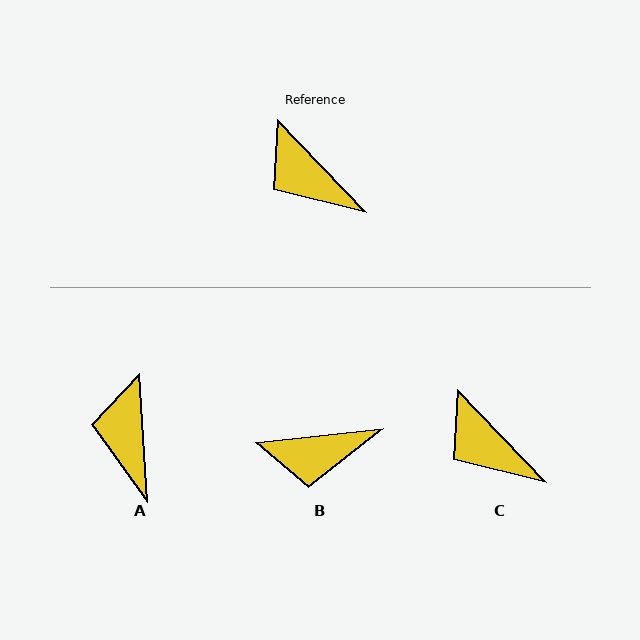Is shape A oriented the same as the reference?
No, it is off by about 40 degrees.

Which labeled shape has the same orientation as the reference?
C.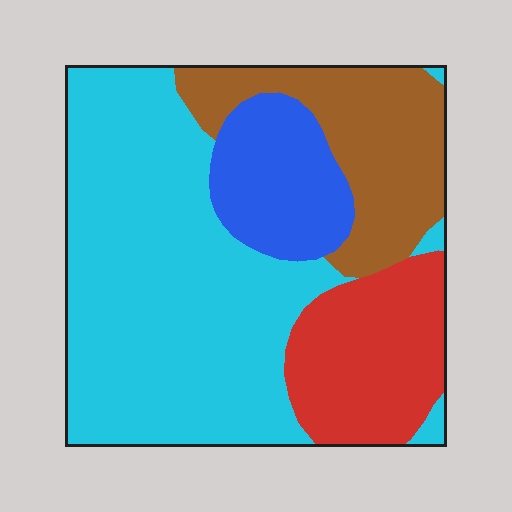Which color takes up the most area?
Cyan, at roughly 50%.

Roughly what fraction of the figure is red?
Red takes up about one sixth (1/6) of the figure.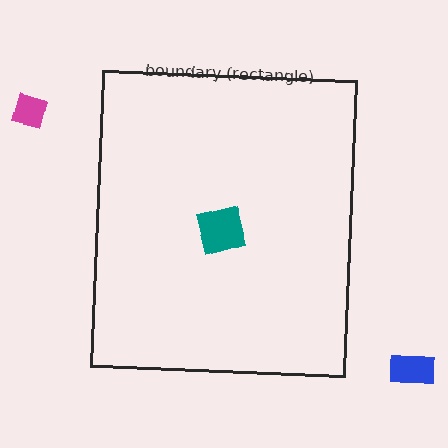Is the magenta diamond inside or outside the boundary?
Outside.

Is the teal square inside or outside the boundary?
Inside.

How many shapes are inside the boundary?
1 inside, 2 outside.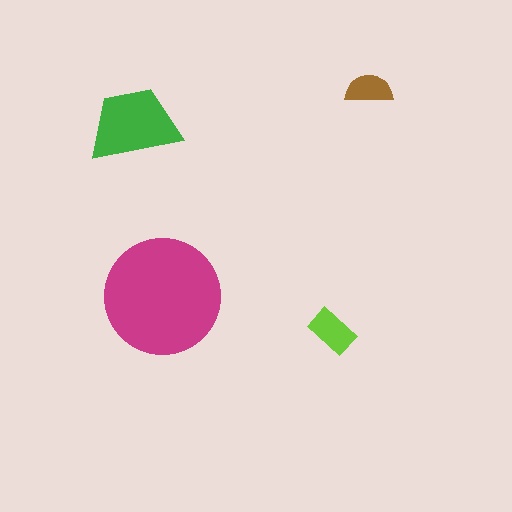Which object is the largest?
The magenta circle.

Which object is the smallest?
The brown semicircle.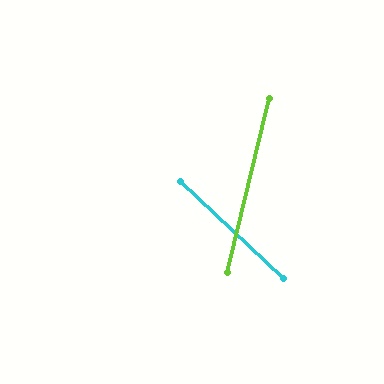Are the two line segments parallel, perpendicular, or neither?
Neither parallel nor perpendicular — they differ by about 60°.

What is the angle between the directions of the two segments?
Approximately 60 degrees.